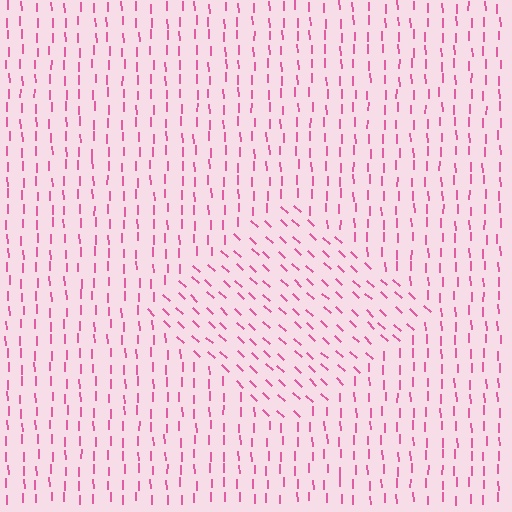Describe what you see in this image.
The image is filled with small pink line segments. A diamond region in the image has lines oriented differently from the surrounding lines, creating a visible texture boundary.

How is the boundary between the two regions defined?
The boundary is defined purely by a change in line orientation (approximately 45 degrees difference). All lines are the same color and thickness.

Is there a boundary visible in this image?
Yes, there is a texture boundary formed by a change in line orientation.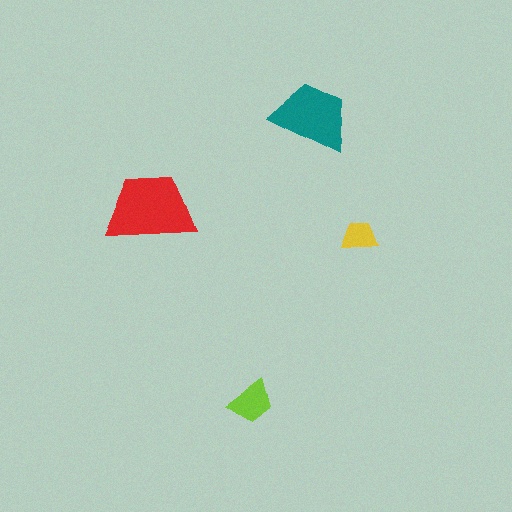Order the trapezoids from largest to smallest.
the red one, the teal one, the lime one, the yellow one.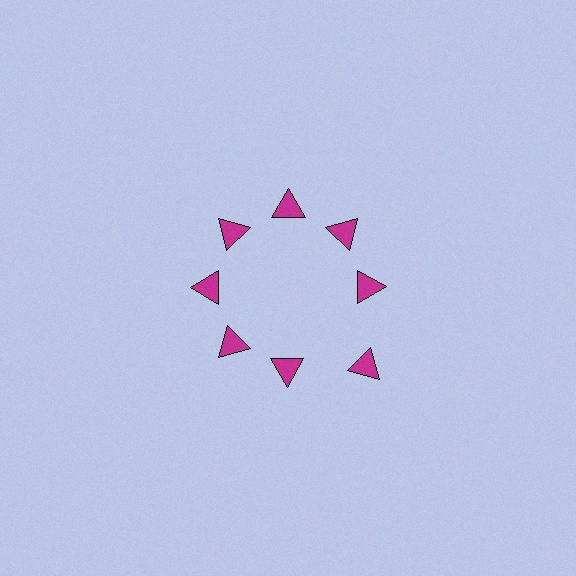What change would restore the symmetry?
The symmetry would be restored by moving it inward, back onto the ring so that all 8 triangles sit at equal angles and equal distance from the center.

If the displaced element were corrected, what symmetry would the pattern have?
It would have 8-fold rotational symmetry — the pattern would map onto itself every 45 degrees.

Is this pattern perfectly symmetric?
No. The 8 magenta triangles are arranged in a ring, but one element near the 4 o'clock position is pushed outward from the center, breaking the 8-fold rotational symmetry.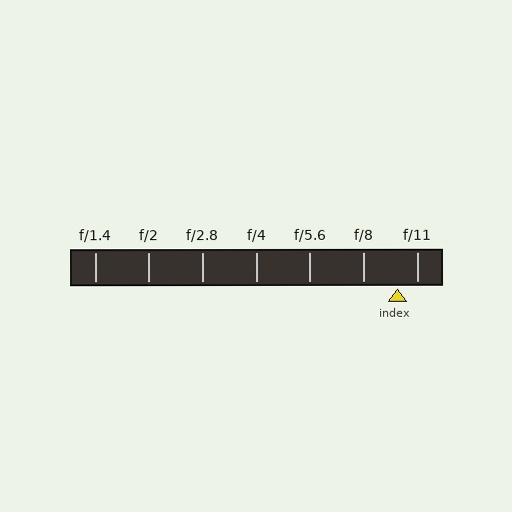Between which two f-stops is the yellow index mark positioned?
The index mark is between f/8 and f/11.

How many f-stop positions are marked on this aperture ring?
There are 7 f-stop positions marked.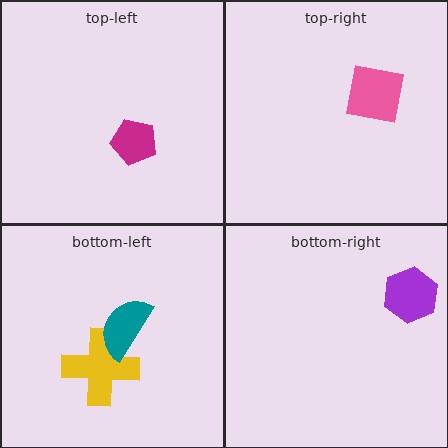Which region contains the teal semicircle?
The bottom-left region.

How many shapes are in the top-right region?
1.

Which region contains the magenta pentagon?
The top-left region.